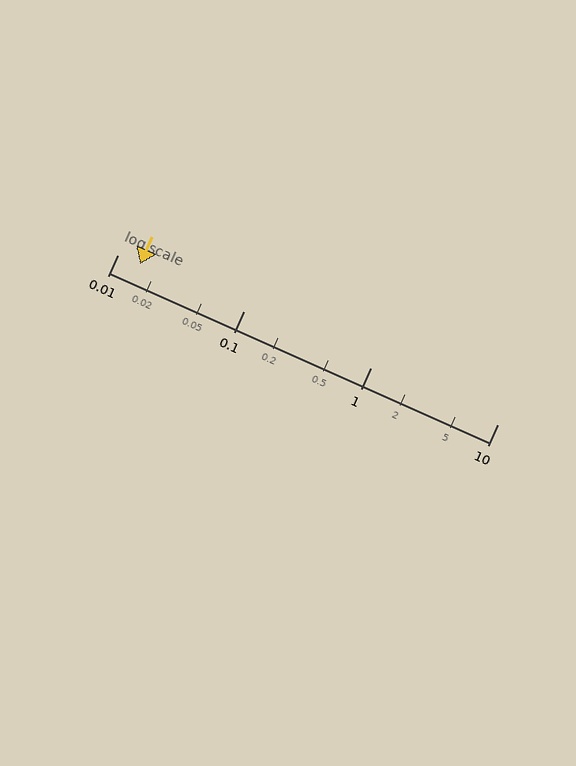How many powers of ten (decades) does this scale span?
The scale spans 3 decades, from 0.01 to 10.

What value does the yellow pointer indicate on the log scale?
The pointer indicates approximately 0.015.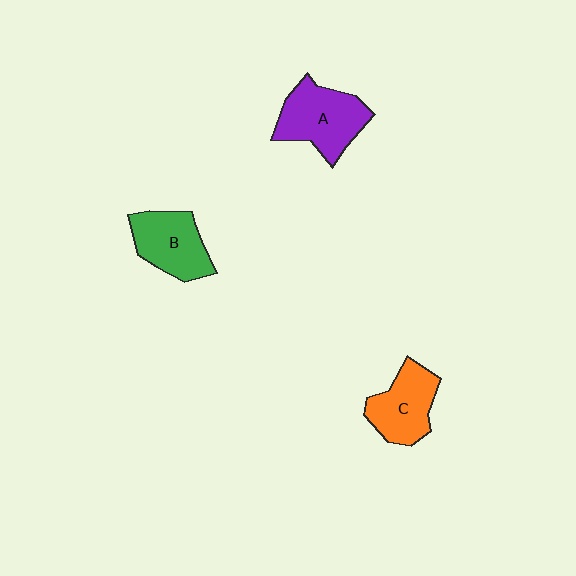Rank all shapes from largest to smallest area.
From largest to smallest: A (purple), B (green), C (orange).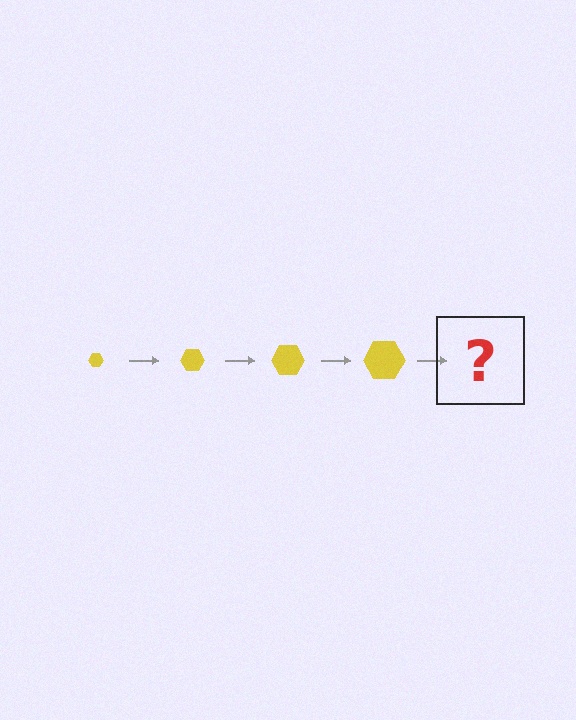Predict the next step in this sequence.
The next step is a yellow hexagon, larger than the previous one.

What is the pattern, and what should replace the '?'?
The pattern is that the hexagon gets progressively larger each step. The '?' should be a yellow hexagon, larger than the previous one.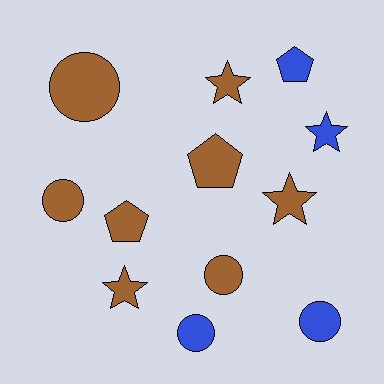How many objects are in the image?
There are 12 objects.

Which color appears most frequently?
Brown, with 8 objects.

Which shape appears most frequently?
Circle, with 5 objects.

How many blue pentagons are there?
There is 1 blue pentagon.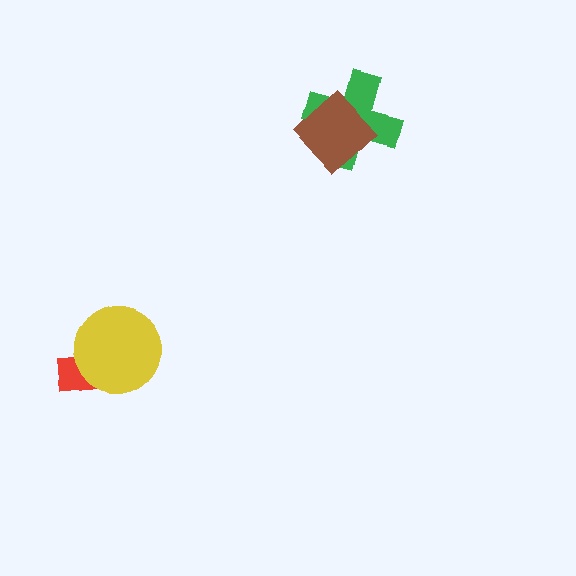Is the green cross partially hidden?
Yes, it is partially covered by another shape.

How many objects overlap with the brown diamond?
1 object overlaps with the brown diamond.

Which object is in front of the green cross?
The brown diamond is in front of the green cross.